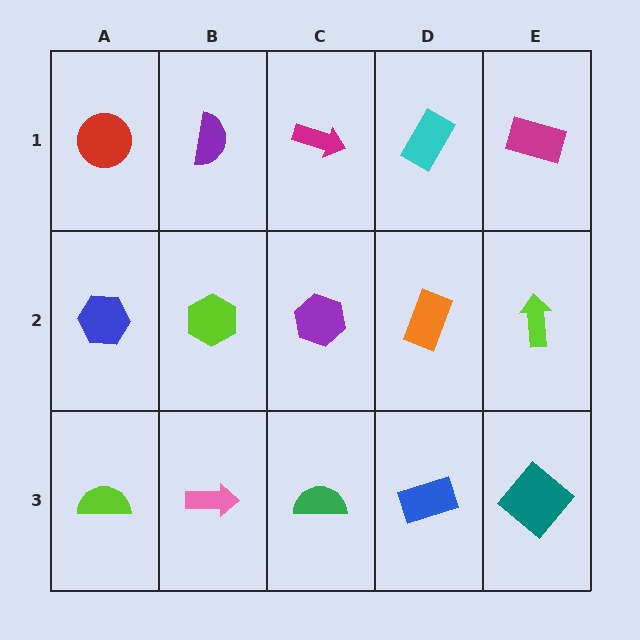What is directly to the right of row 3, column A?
A pink arrow.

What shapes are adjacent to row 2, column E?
A magenta rectangle (row 1, column E), a teal diamond (row 3, column E), an orange rectangle (row 2, column D).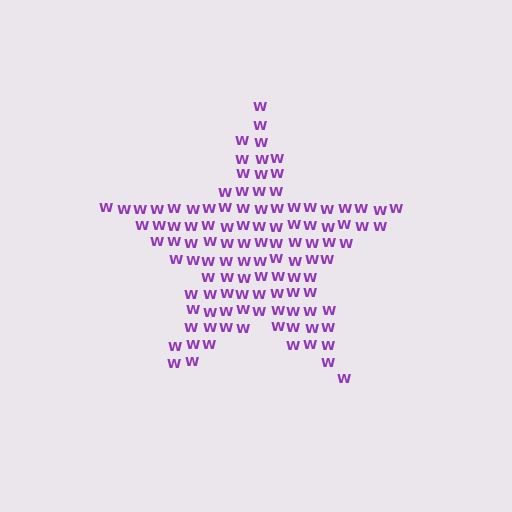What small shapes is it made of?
It is made of small letter W's.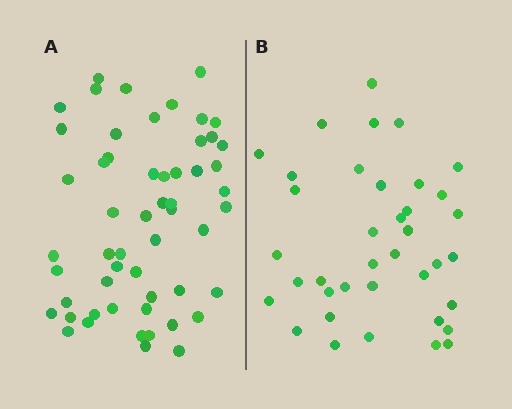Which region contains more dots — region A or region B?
Region A (the left region) has more dots.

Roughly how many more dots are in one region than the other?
Region A has approximately 15 more dots than region B.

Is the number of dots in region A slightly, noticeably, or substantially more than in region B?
Region A has noticeably more, but not dramatically so. The ratio is roughly 1.4 to 1.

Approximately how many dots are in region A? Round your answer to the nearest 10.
About 60 dots. (The exact count is 55, which rounds to 60.)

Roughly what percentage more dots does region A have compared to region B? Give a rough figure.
About 45% more.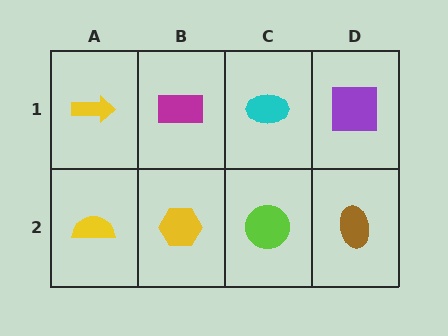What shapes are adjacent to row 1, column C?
A lime circle (row 2, column C), a magenta rectangle (row 1, column B), a purple square (row 1, column D).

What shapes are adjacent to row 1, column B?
A yellow hexagon (row 2, column B), a yellow arrow (row 1, column A), a cyan ellipse (row 1, column C).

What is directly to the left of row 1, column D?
A cyan ellipse.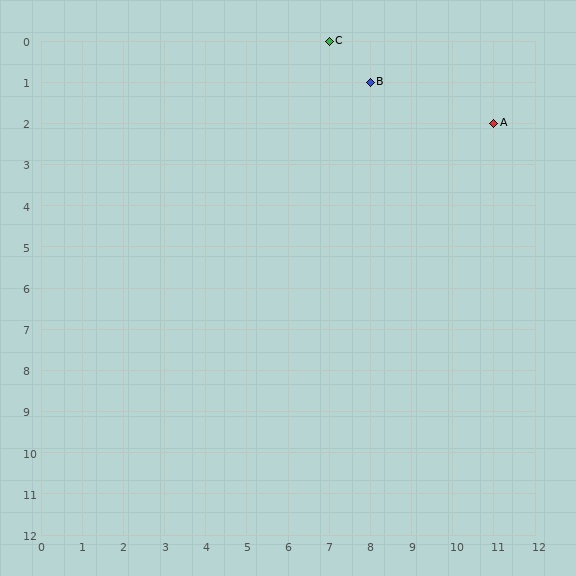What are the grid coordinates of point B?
Point B is at grid coordinates (8, 1).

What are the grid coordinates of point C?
Point C is at grid coordinates (7, 0).